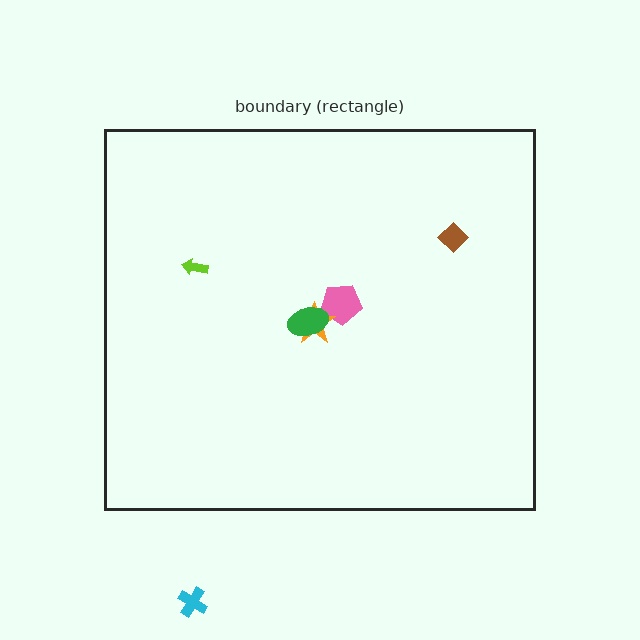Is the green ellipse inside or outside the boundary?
Inside.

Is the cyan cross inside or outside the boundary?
Outside.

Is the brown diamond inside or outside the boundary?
Inside.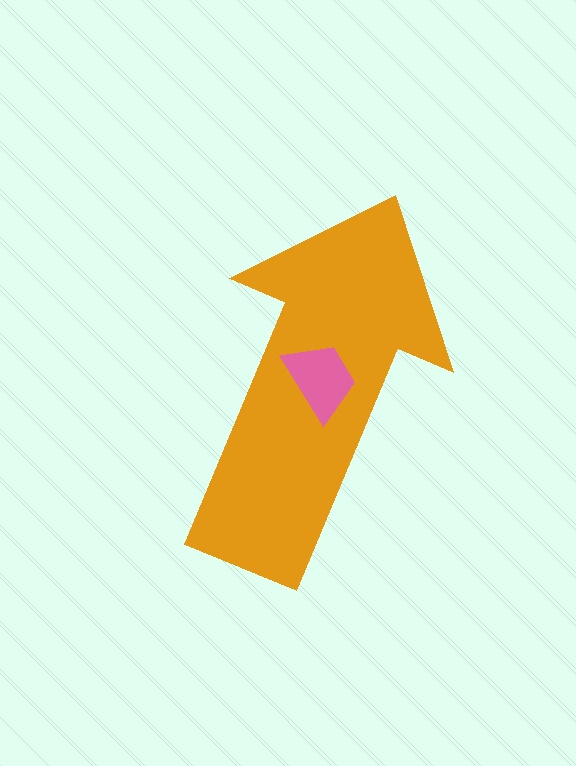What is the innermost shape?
The pink trapezoid.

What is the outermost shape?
The orange arrow.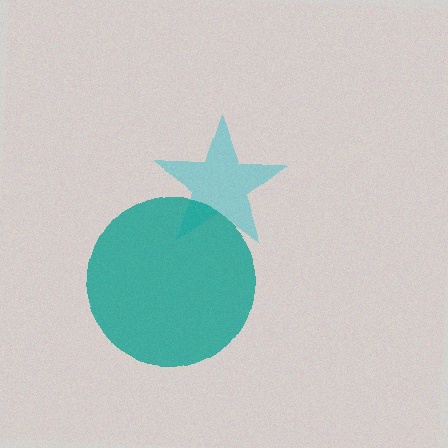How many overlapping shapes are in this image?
There are 2 overlapping shapes in the image.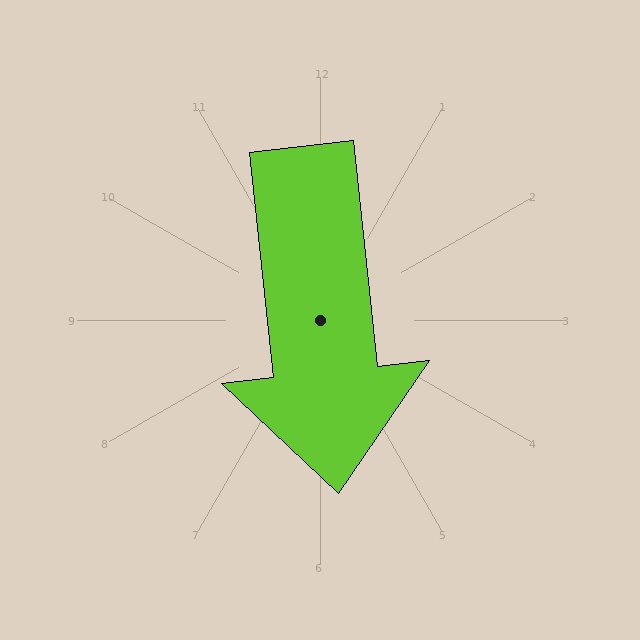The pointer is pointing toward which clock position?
Roughly 6 o'clock.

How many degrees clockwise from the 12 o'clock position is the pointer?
Approximately 174 degrees.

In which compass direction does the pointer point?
South.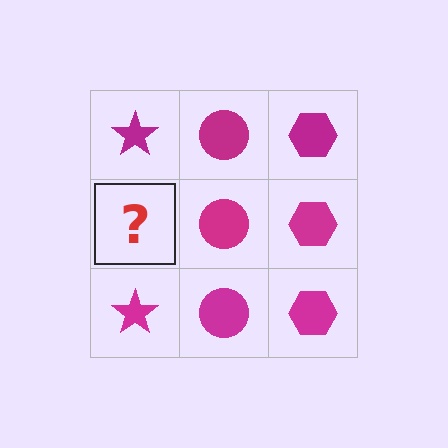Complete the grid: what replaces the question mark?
The question mark should be replaced with a magenta star.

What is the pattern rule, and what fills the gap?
The rule is that each column has a consistent shape. The gap should be filled with a magenta star.